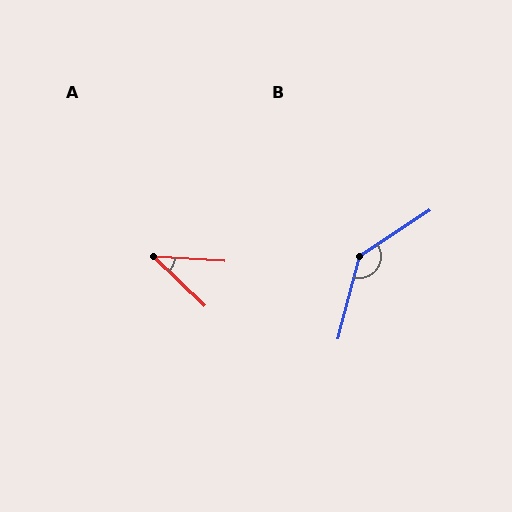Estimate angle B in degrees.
Approximately 138 degrees.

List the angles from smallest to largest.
A (40°), B (138°).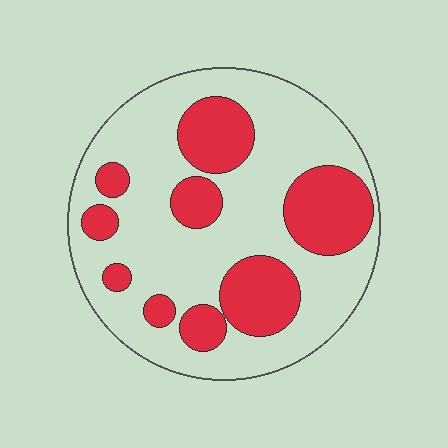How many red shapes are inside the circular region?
9.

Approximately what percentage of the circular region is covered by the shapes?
Approximately 30%.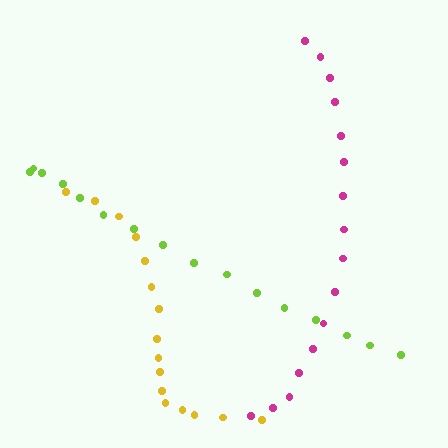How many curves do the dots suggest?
There are 3 distinct paths.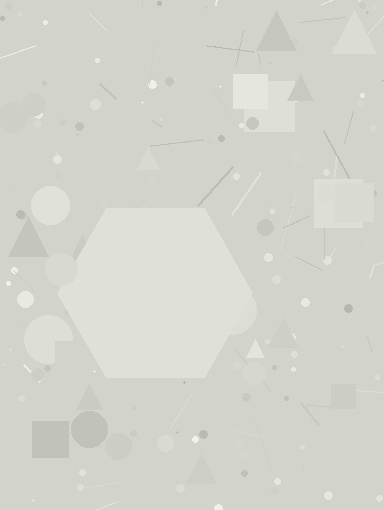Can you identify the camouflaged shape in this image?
The camouflaged shape is a hexagon.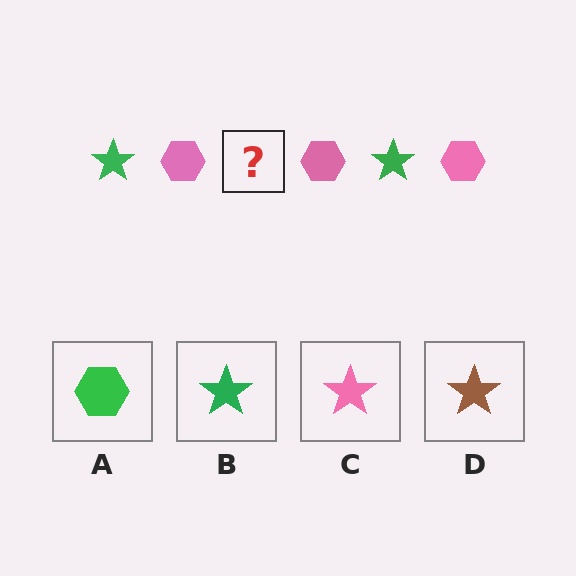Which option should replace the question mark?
Option B.